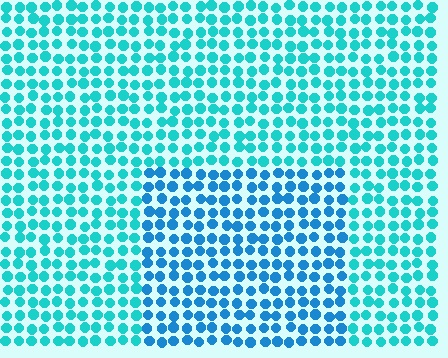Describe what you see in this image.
The image is filled with small cyan elements in a uniform arrangement. A rectangle-shaped region is visible where the elements are tinted to a slightly different hue, forming a subtle color boundary.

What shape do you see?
I see a rectangle.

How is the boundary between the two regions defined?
The boundary is defined purely by a slight shift in hue (about 27 degrees). Spacing, size, and orientation are identical on both sides.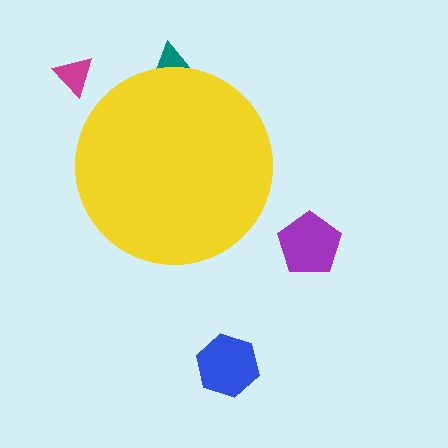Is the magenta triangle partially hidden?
No, the magenta triangle is fully visible.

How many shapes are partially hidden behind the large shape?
1 shape is partially hidden.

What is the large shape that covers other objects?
A yellow circle.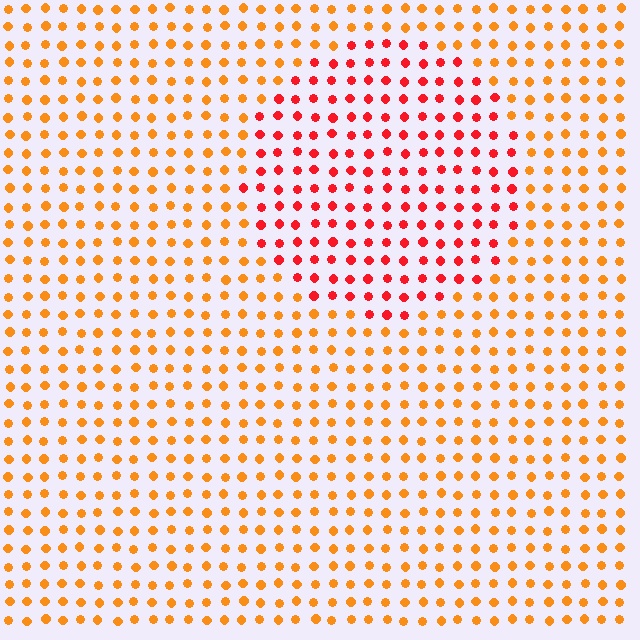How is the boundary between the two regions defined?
The boundary is defined purely by a slight shift in hue (about 36 degrees). Spacing, size, and orientation are identical on both sides.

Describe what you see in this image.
The image is filled with small orange elements in a uniform arrangement. A circle-shaped region is visible where the elements are tinted to a slightly different hue, forming a subtle color boundary.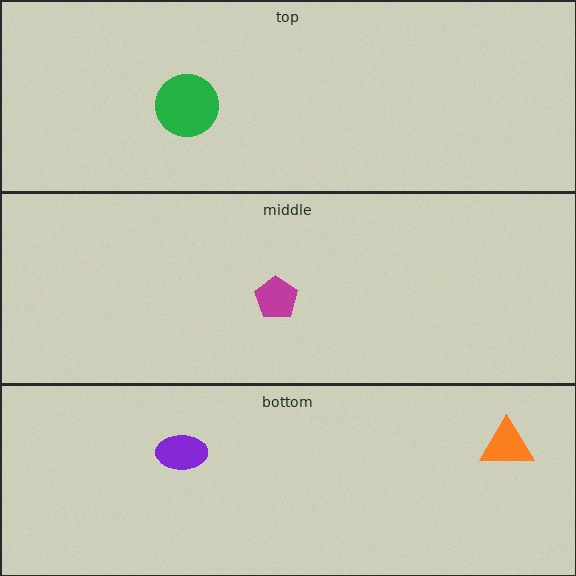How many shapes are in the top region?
1.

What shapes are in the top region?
The green circle.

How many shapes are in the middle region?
1.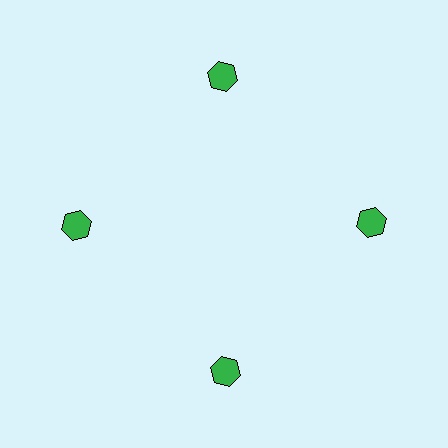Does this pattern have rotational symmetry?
Yes, this pattern has 4-fold rotational symmetry. It looks the same after rotating 90 degrees around the center.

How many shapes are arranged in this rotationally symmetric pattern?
There are 4 shapes, arranged in 4 groups of 1.